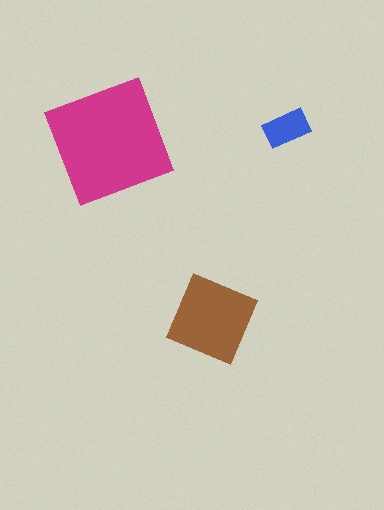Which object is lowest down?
The brown diamond is bottommost.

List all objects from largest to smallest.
The magenta square, the brown diamond, the blue rectangle.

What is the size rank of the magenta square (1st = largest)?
1st.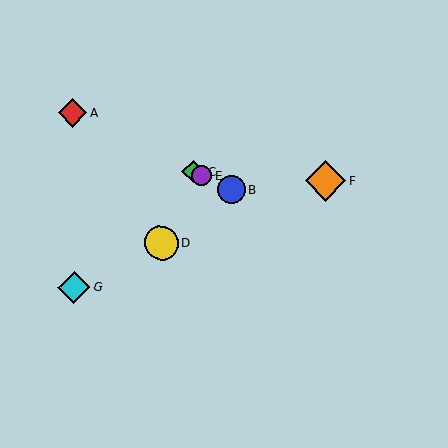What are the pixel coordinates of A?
Object A is at (72, 113).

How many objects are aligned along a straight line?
4 objects (A, B, C, E) are aligned along a straight line.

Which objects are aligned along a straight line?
Objects A, B, C, E are aligned along a straight line.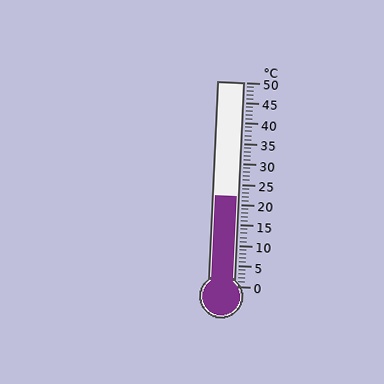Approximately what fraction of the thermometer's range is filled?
The thermometer is filled to approximately 45% of its range.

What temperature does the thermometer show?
The thermometer shows approximately 22°C.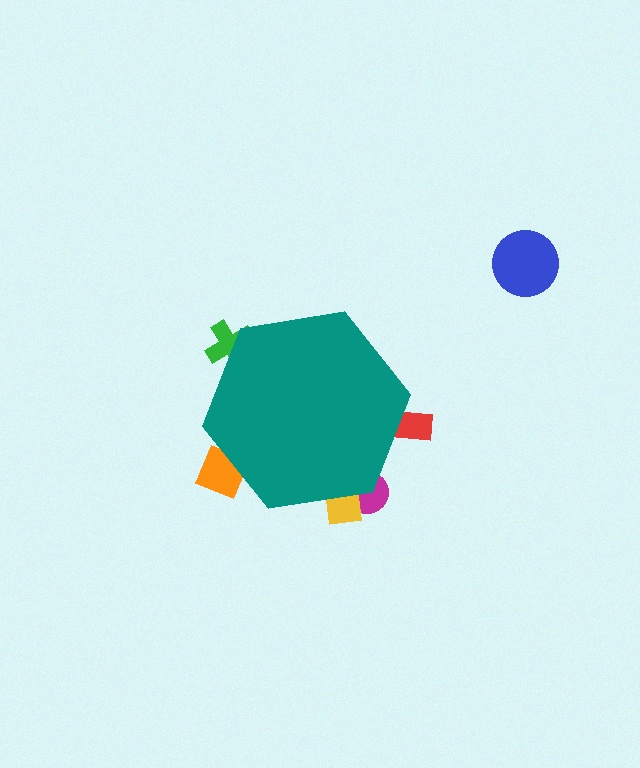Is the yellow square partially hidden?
Yes, the yellow square is partially hidden behind the teal hexagon.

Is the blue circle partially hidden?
No, the blue circle is fully visible.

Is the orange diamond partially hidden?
Yes, the orange diamond is partially hidden behind the teal hexagon.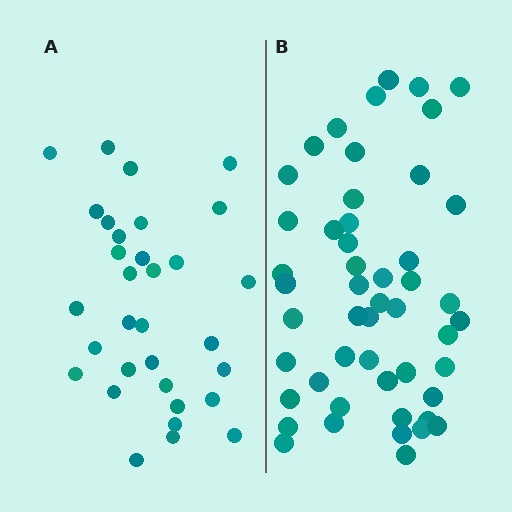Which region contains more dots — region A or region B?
Region B (the right region) has more dots.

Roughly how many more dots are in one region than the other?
Region B has approximately 20 more dots than region A.